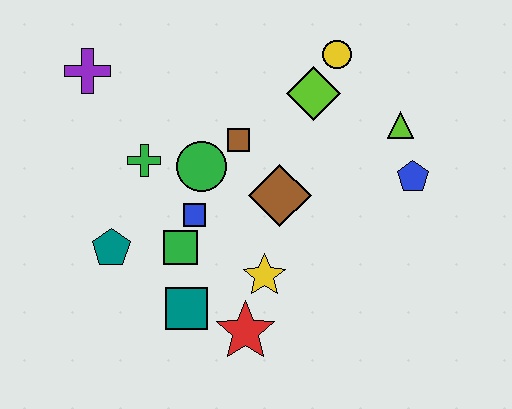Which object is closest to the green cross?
The green circle is closest to the green cross.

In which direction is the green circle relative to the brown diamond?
The green circle is to the left of the brown diamond.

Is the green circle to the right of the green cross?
Yes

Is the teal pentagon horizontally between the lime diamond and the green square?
No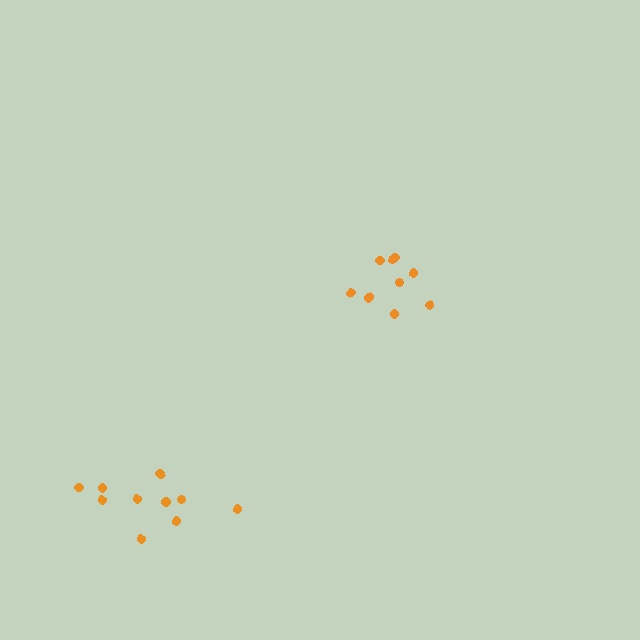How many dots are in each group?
Group 1: 9 dots, Group 2: 10 dots (19 total).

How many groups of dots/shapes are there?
There are 2 groups.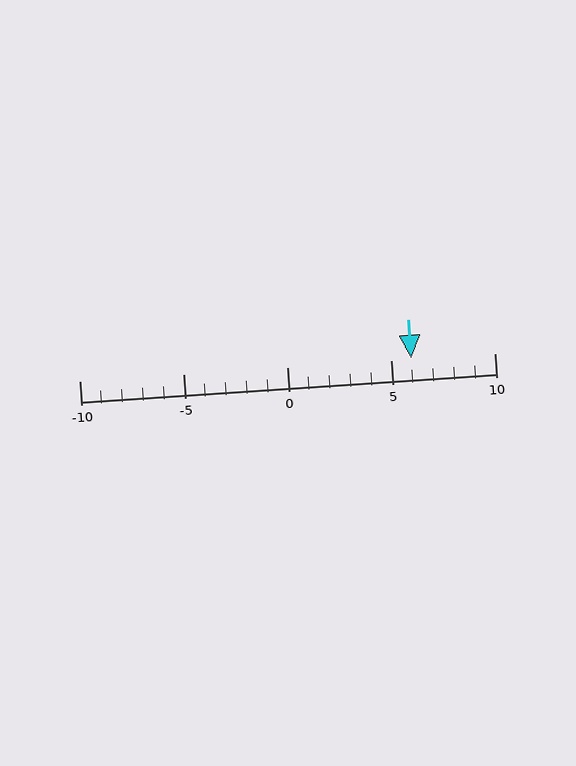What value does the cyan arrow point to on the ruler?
The cyan arrow points to approximately 6.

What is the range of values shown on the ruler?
The ruler shows values from -10 to 10.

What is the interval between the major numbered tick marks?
The major tick marks are spaced 5 units apart.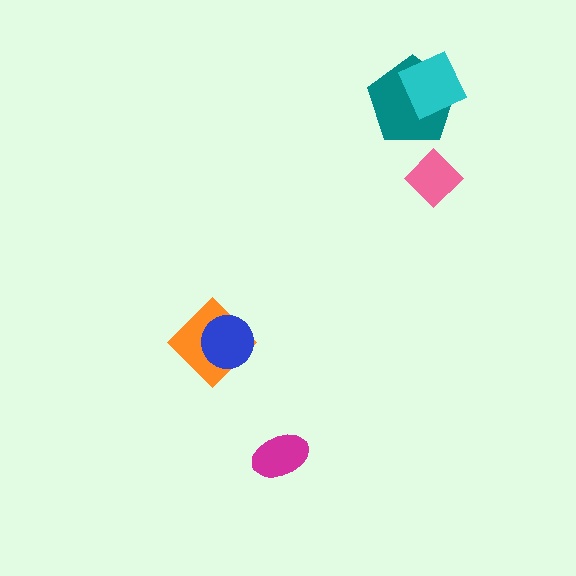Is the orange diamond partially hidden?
Yes, it is partially covered by another shape.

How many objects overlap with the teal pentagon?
1 object overlaps with the teal pentagon.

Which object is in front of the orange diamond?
The blue circle is in front of the orange diamond.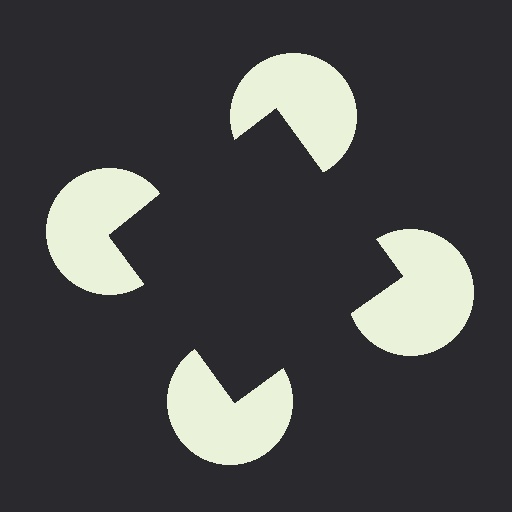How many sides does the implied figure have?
4 sides.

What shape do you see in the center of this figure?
An illusory square — its edges are inferred from the aligned wedge cuts in the pac-man discs, not physically drawn.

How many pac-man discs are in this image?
There are 4 — one at each vertex of the illusory square.